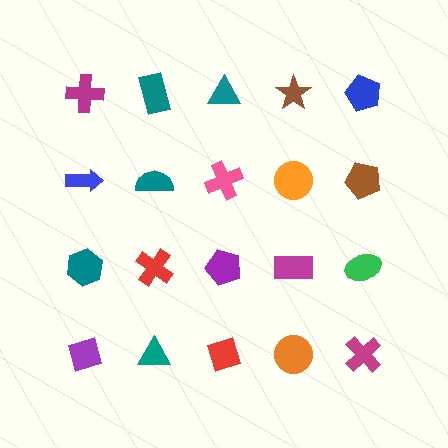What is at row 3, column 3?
A purple pentagon.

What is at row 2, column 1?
A blue arrow.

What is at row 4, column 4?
An orange circle.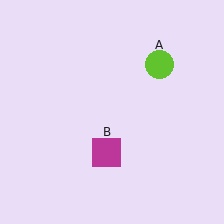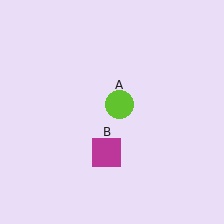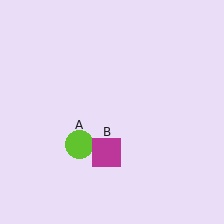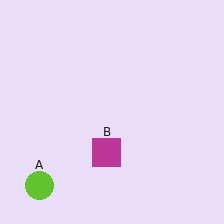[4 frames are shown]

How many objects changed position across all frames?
1 object changed position: lime circle (object A).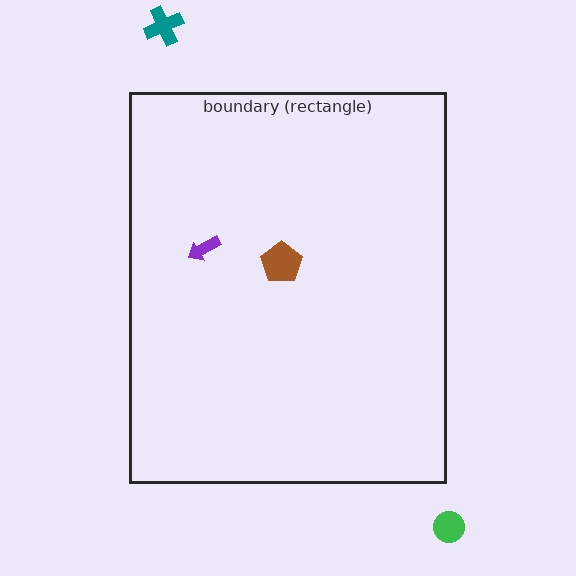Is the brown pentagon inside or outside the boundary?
Inside.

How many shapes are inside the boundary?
2 inside, 2 outside.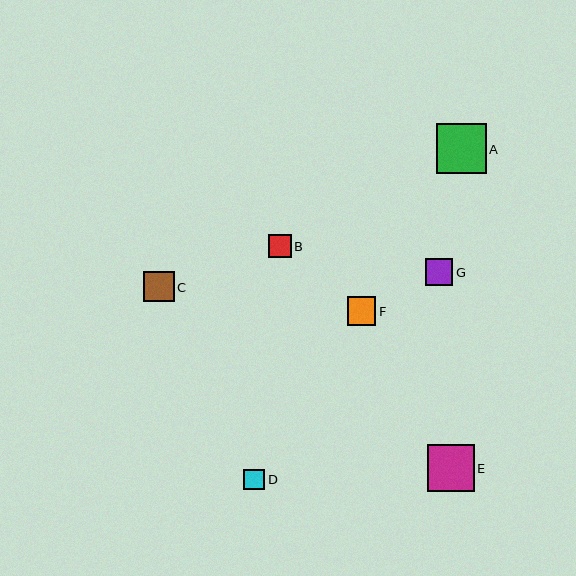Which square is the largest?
Square A is the largest with a size of approximately 50 pixels.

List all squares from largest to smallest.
From largest to smallest: A, E, C, F, G, B, D.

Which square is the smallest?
Square D is the smallest with a size of approximately 21 pixels.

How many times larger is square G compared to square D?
Square G is approximately 1.3 times the size of square D.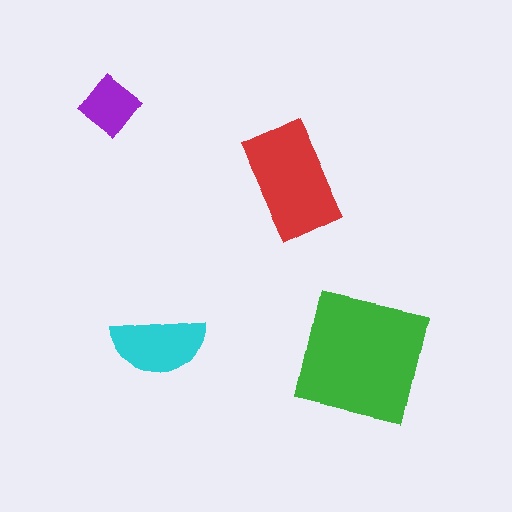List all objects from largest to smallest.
The green square, the red rectangle, the cyan semicircle, the purple diamond.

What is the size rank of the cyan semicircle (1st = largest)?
3rd.